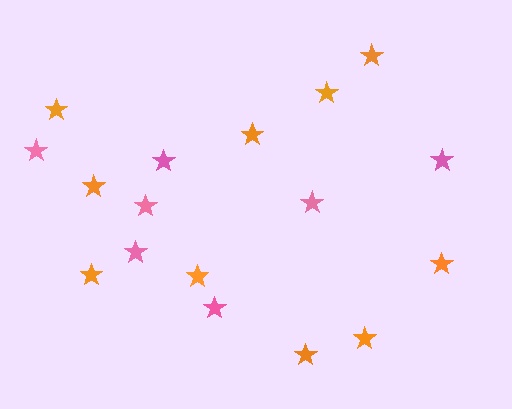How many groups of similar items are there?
There are 2 groups: one group of pink stars (7) and one group of orange stars (10).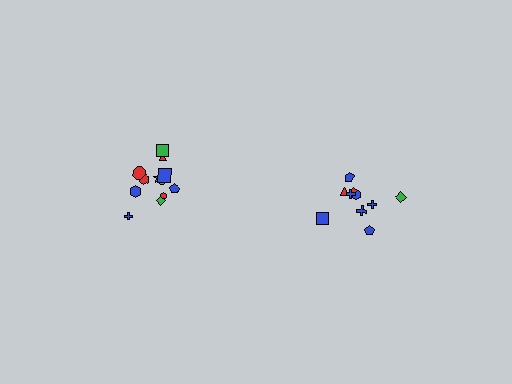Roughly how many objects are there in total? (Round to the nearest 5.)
Roughly 20 objects in total.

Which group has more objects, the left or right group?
The left group.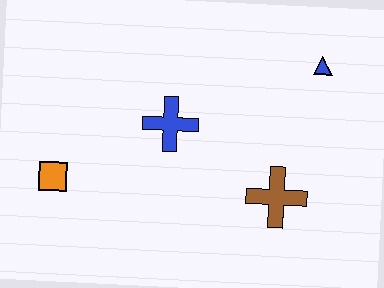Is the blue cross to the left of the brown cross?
Yes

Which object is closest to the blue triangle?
The brown cross is closest to the blue triangle.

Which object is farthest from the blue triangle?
The orange square is farthest from the blue triangle.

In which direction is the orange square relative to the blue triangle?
The orange square is to the left of the blue triangle.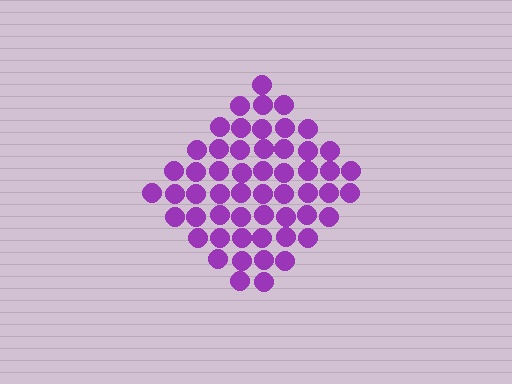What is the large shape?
The large shape is a diamond.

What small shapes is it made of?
It is made of small circles.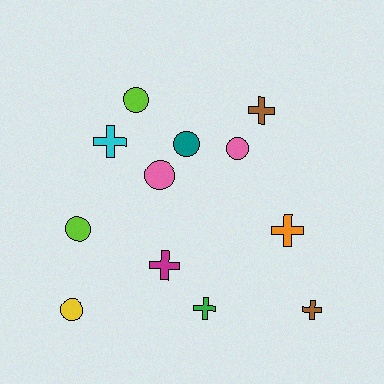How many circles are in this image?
There are 6 circles.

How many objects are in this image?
There are 12 objects.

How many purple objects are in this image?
There are no purple objects.